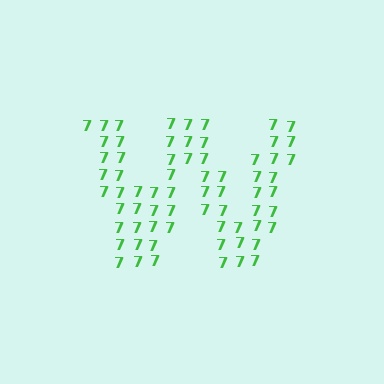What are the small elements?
The small elements are digit 7's.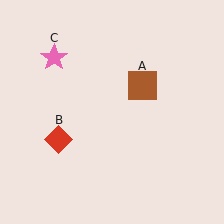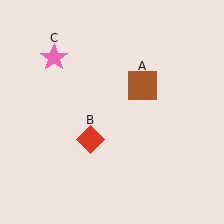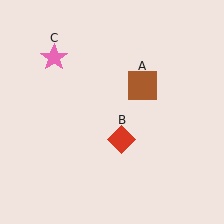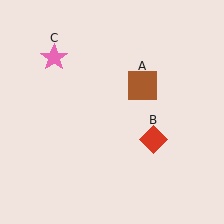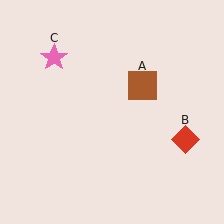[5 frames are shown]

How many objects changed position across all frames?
1 object changed position: red diamond (object B).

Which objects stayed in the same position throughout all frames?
Brown square (object A) and pink star (object C) remained stationary.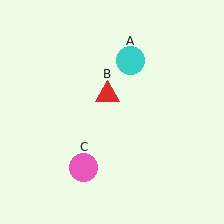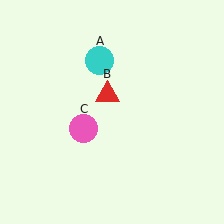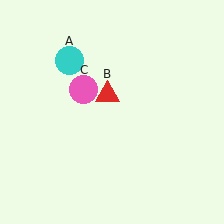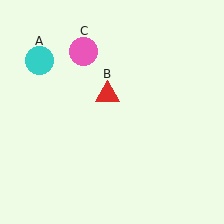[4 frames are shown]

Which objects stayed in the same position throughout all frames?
Red triangle (object B) remained stationary.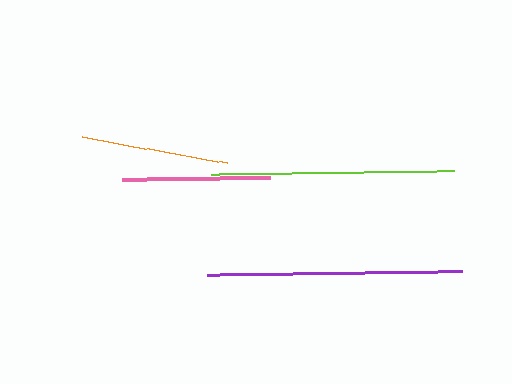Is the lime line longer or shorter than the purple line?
The purple line is longer than the lime line.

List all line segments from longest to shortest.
From longest to shortest: purple, lime, pink, orange.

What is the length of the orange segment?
The orange segment is approximately 147 pixels long.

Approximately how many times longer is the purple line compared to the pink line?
The purple line is approximately 1.7 times the length of the pink line.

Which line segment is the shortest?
The orange line is the shortest at approximately 147 pixels.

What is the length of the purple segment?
The purple segment is approximately 255 pixels long.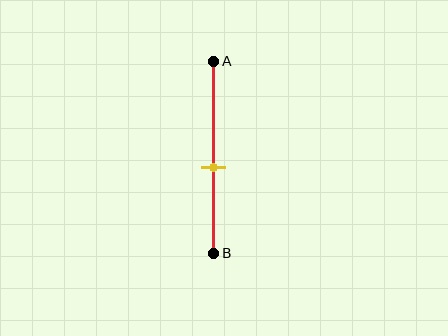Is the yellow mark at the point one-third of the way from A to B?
No, the mark is at about 55% from A, not at the 33% one-third point.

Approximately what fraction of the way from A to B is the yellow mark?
The yellow mark is approximately 55% of the way from A to B.